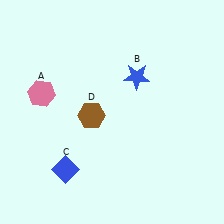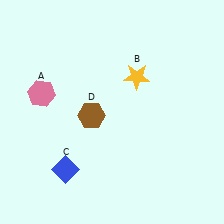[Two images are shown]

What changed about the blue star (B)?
In Image 1, B is blue. In Image 2, it changed to yellow.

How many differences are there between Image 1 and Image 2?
There is 1 difference between the two images.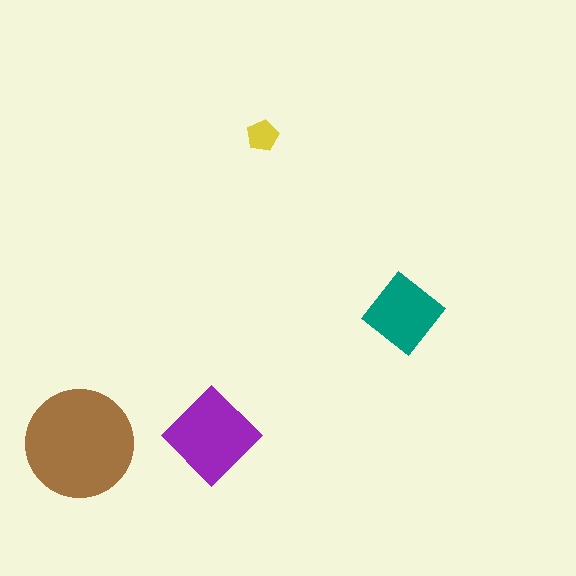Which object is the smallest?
The yellow pentagon.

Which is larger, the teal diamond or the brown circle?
The brown circle.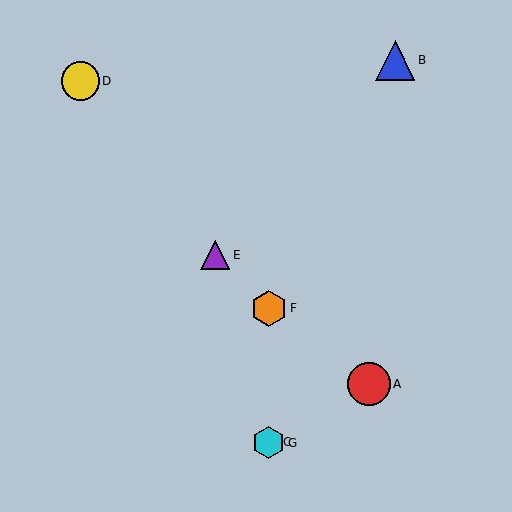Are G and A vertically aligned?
No, G is at x≈269 and A is at x≈369.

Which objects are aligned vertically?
Objects C, F, G are aligned vertically.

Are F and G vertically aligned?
Yes, both are at x≈269.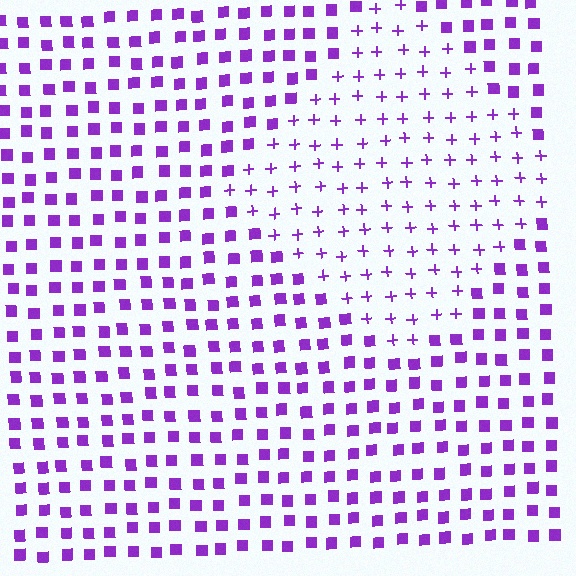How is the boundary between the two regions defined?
The boundary is defined by a change in element shape: plus signs inside vs. squares outside. All elements share the same color and spacing.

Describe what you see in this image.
The image is filled with small purple elements arranged in a uniform grid. A diamond-shaped region contains plus signs, while the surrounding area contains squares. The boundary is defined purely by the change in element shape.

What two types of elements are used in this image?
The image uses plus signs inside the diamond region and squares outside it.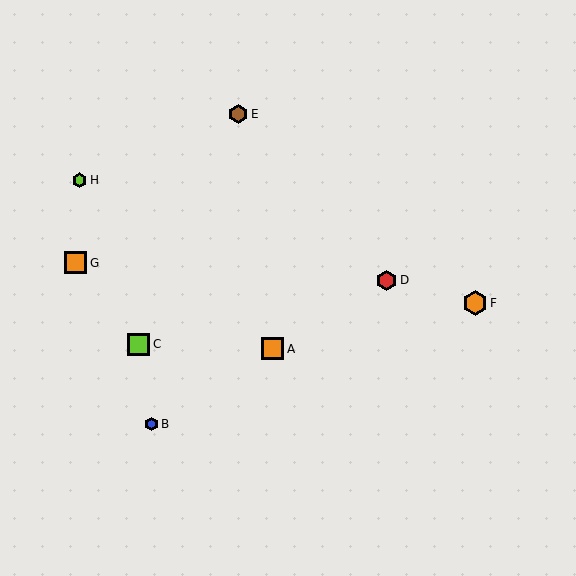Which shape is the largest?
The orange hexagon (labeled F) is the largest.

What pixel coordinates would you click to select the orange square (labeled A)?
Click at (273, 349) to select the orange square A.